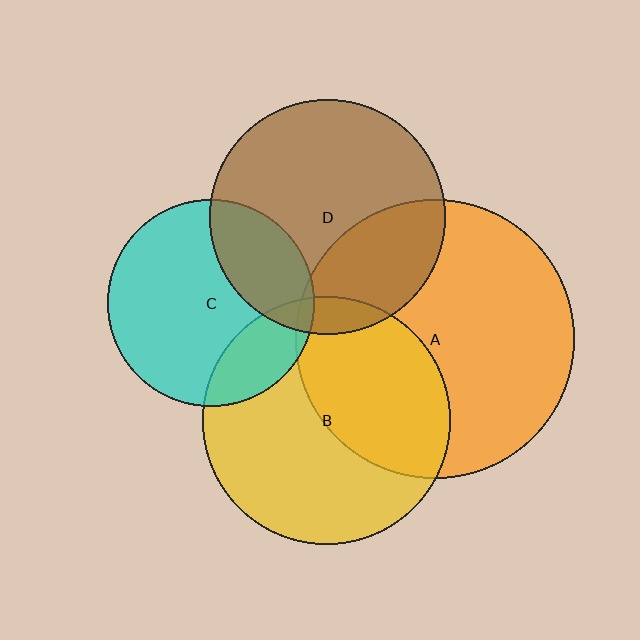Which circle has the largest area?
Circle A (orange).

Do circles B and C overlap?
Yes.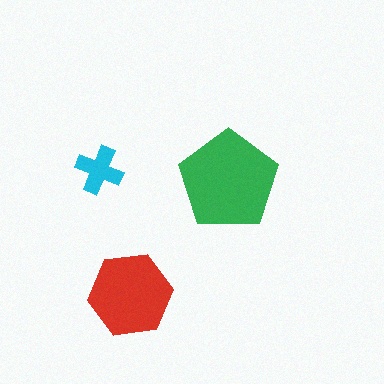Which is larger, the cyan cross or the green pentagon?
The green pentagon.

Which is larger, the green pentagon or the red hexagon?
The green pentagon.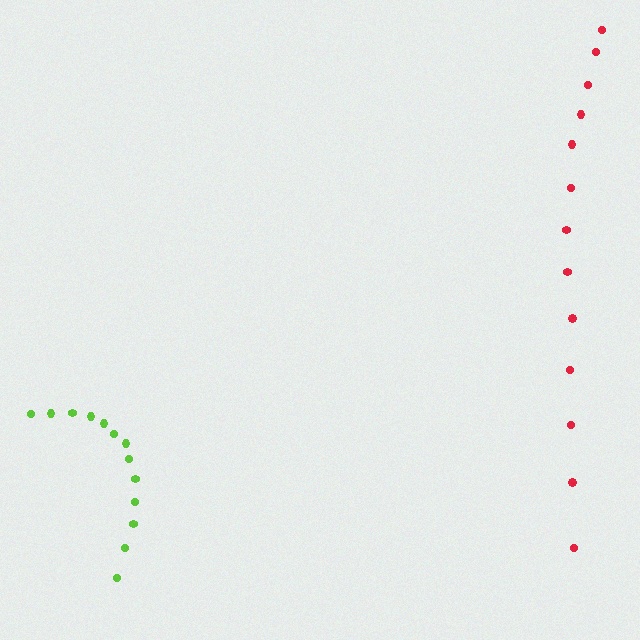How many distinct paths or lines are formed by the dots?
There are 2 distinct paths.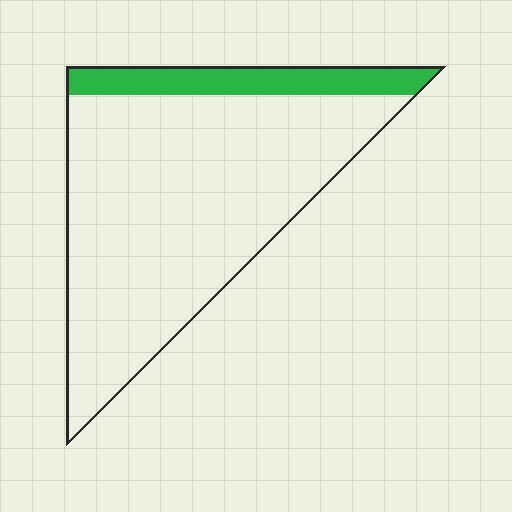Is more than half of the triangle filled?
No.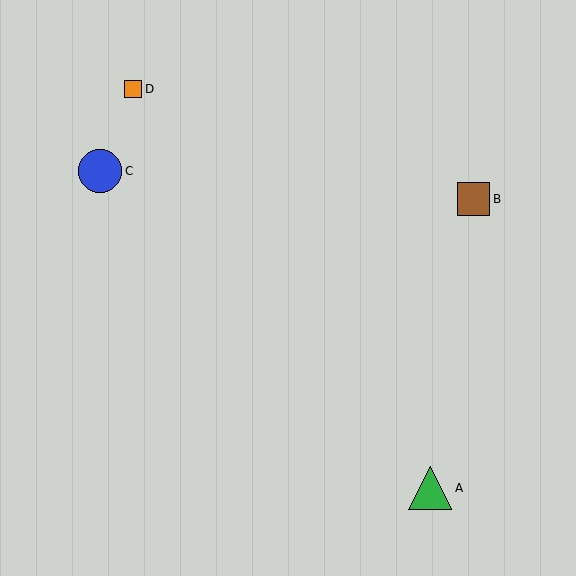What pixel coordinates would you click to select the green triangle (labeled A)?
Click at (430, 488) to select the green triangle A.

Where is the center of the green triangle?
The center of the green triangle is at (430, 488).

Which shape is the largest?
The blue circle (labeled C) is the largest.